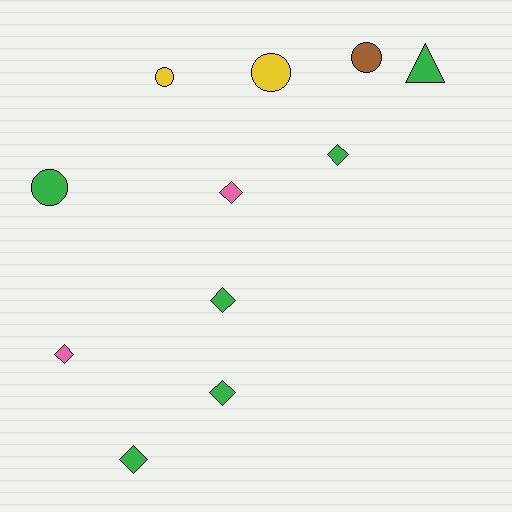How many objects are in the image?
There are 11 objects.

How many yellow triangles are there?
There are no yellow triangles.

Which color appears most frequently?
Green, with 6 objects.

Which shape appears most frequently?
Diamond, with 6 objects.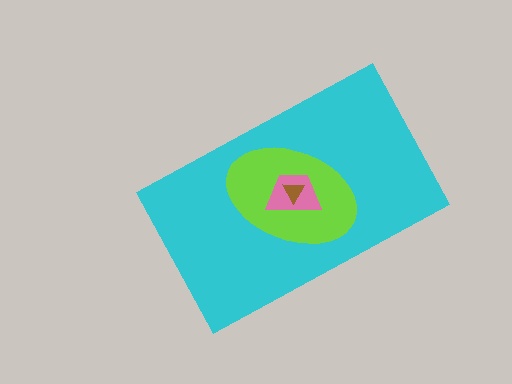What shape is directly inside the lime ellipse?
The pink trapezoid.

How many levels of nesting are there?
4.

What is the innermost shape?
The brown triangle.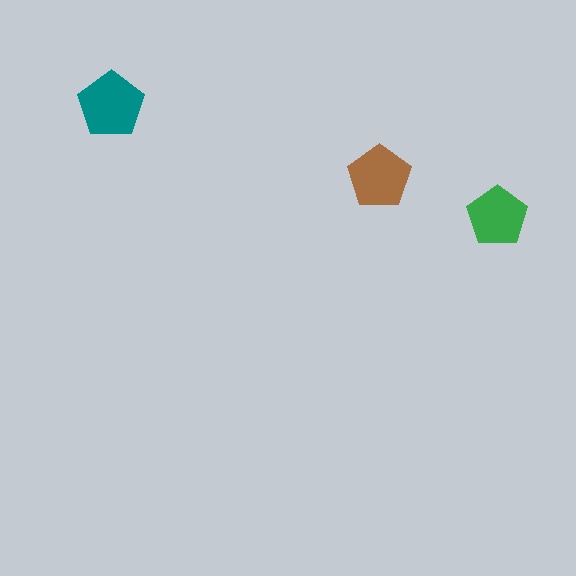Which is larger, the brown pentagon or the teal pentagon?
The teal one.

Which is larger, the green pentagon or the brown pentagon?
The brown one.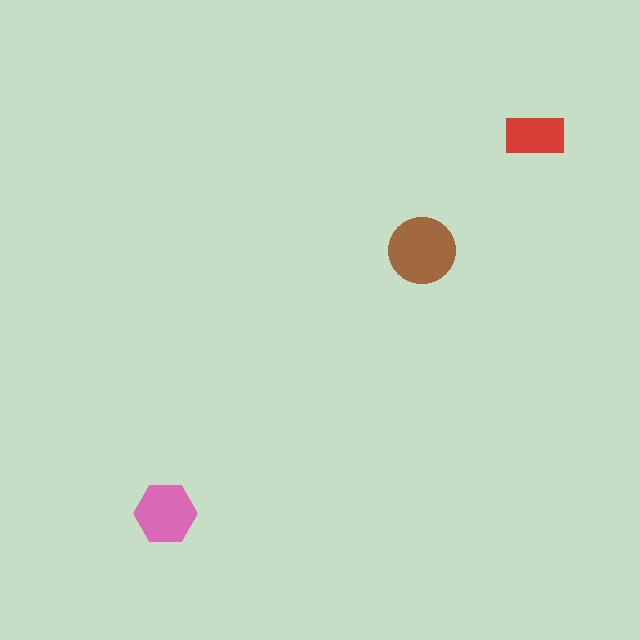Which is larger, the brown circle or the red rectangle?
The brown circle.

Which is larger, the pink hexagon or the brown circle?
The brown circle.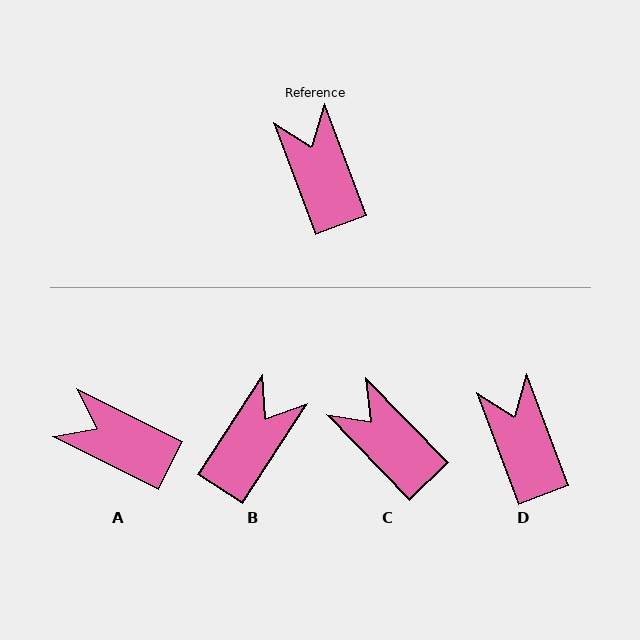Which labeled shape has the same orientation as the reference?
D.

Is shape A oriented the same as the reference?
No, it is off by about 43 degrees.